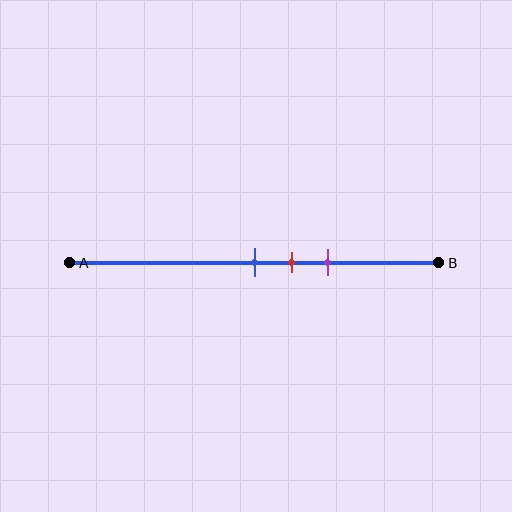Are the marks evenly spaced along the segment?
Yes, the marks are approximately evenly spaced.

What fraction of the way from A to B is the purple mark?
The purple mark is approximately 70% (0.7) of the way from A to B.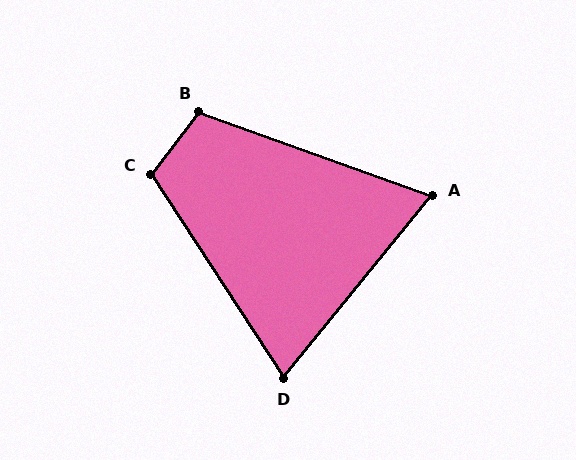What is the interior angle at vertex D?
Approximately 72 degrees (acute).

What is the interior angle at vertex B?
Approximately 108 degrees (obtuse).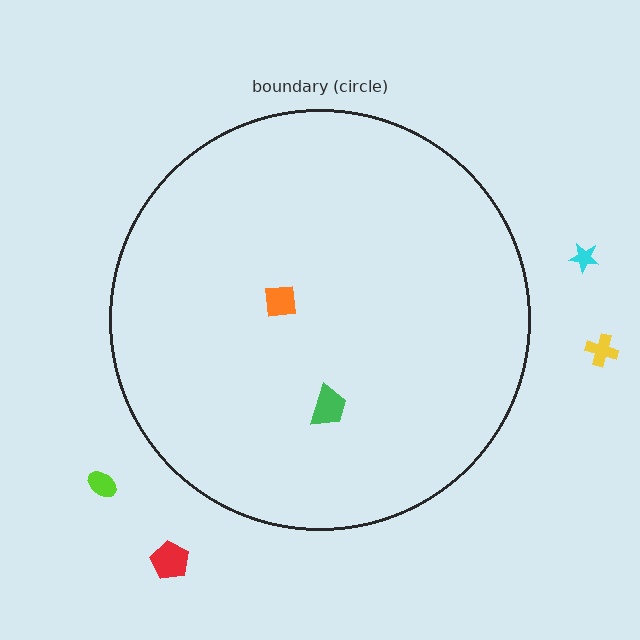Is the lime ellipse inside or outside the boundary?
Outside.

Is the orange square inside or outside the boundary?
Inside.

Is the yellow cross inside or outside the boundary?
Outside.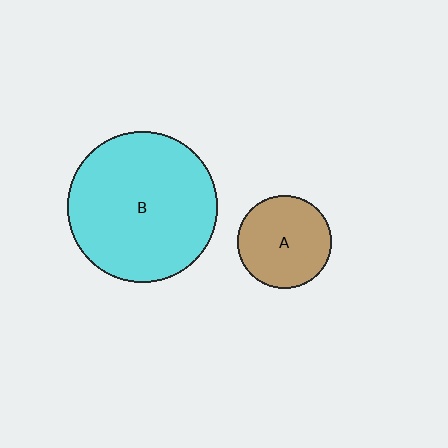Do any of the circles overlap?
No, none of the circles overlap.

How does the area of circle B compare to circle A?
Approximately 2.6 times.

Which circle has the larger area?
Circle B (cyan).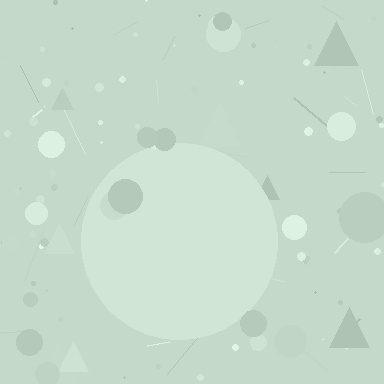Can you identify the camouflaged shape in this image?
The camouflaged shape is a circle.